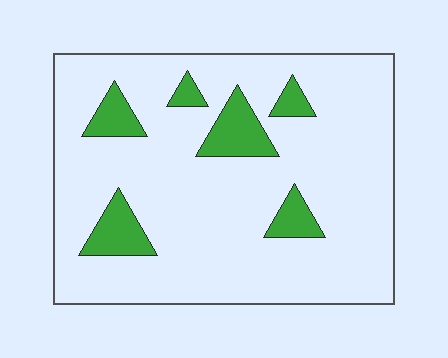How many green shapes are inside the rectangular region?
6.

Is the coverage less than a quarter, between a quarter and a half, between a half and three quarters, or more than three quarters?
Less than a quarter.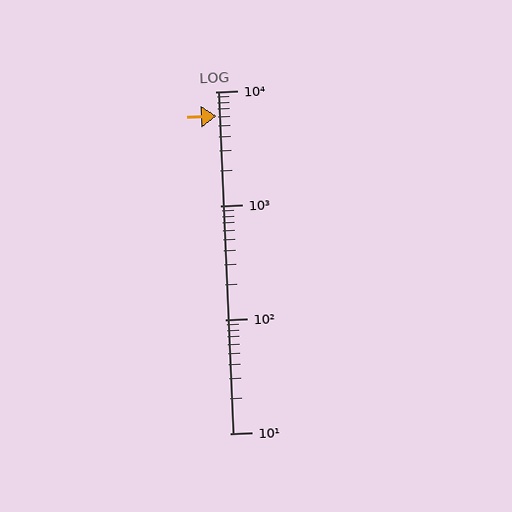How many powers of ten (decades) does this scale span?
The scale spans 3 decades, from 10 to 10000.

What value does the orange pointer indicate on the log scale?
The pointer indicates approximately 6100.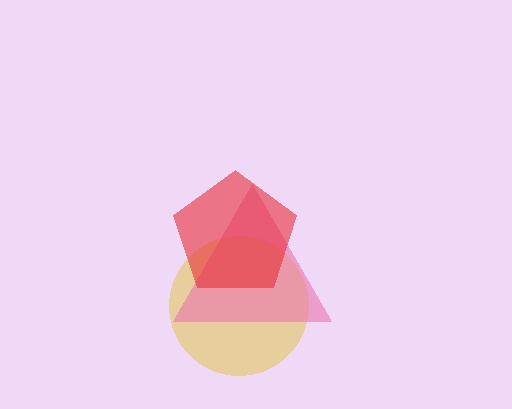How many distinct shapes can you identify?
There are 3 distinct shapes: a yellow circle, a pink triangle, a red pentagon.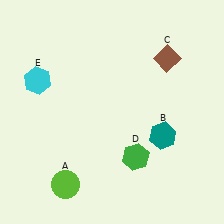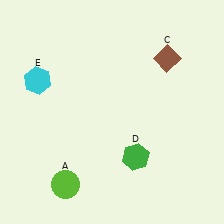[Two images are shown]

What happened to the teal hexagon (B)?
The teal hexagon (B) was removed in Image 2. It was in the bottom-right area of Image 1.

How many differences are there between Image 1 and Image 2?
There is 1 difference between the two images.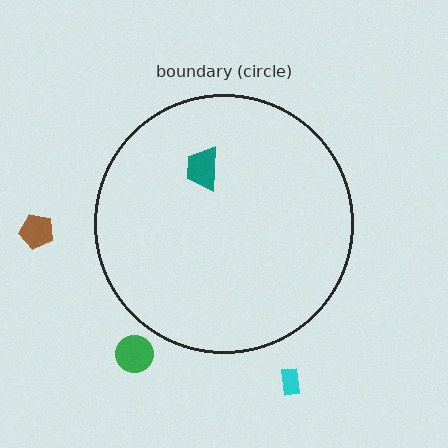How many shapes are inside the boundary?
1 inside, 3 outside.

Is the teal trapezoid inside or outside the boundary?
Inside.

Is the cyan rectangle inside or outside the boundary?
Outside.